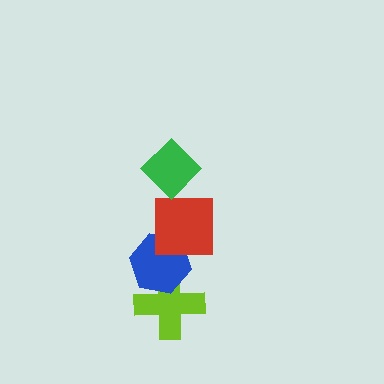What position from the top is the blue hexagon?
The blue hexagon is 3rd from the top.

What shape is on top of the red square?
The green diamond is on top of the red square.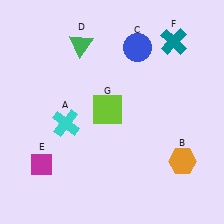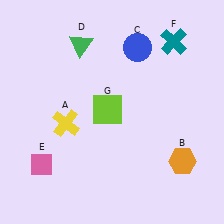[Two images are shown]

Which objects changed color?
A changed from cyan to yellow. E changed from magenta to pink.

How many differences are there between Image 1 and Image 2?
There are 2 differences between the two images.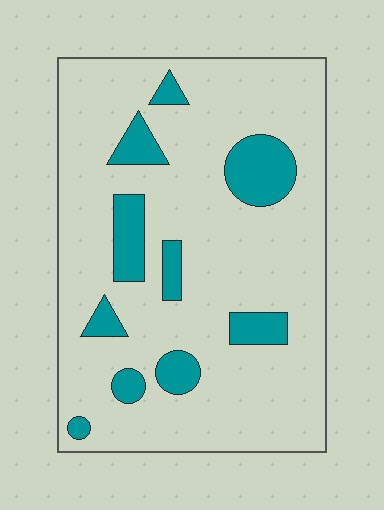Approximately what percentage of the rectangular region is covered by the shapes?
Approximately 15%.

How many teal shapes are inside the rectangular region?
10.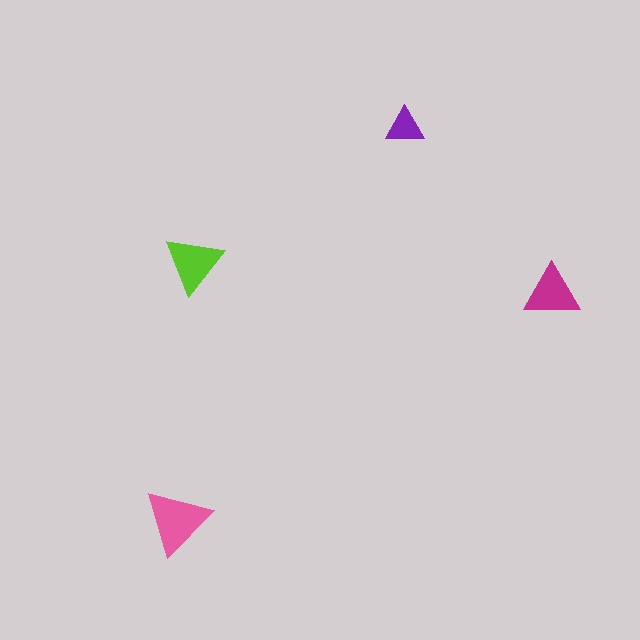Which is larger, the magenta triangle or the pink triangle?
The pink one.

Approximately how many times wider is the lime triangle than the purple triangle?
About 1.5 times wider.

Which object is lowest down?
The pink triangle is bottommost.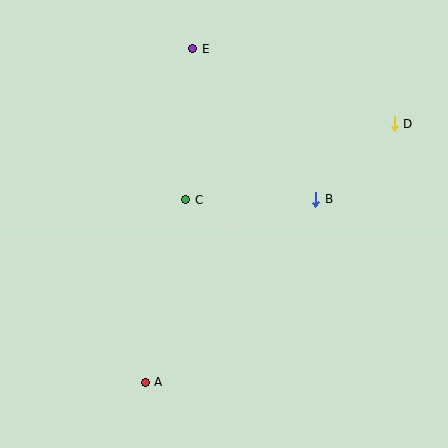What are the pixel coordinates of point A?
Point A is at (145, 382).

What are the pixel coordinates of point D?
Point D is at (394, 124).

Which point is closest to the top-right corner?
Point D is closest to the top-right corner.